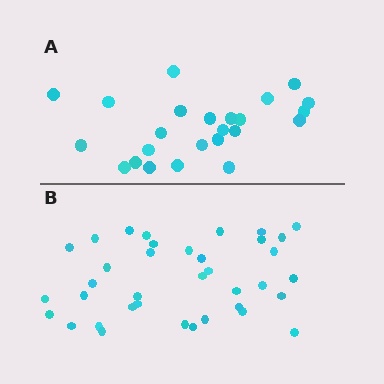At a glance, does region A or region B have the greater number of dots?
Region B (the bottom region) has more dots.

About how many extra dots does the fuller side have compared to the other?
Region B has approximately 15 more dots than region A.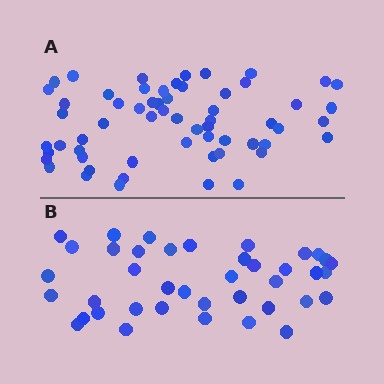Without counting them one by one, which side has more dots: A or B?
Region A (the top region) has more dots.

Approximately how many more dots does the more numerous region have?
Region A has approximately 20 more dots than region B.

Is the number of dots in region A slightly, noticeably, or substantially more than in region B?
Region A has substantially more. The ratio is roughly 1.5 to 1.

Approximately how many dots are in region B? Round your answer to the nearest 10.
About 40 dots.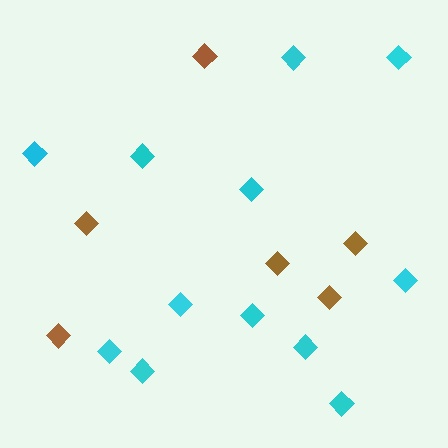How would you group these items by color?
There are 2 groups: one group of brown diamonds (6) and one group of cyan diamonds (12).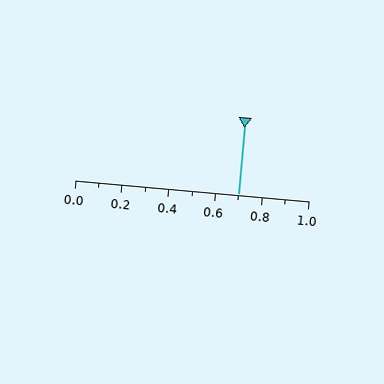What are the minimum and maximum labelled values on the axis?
The axis runs from 0.0 to 1.0.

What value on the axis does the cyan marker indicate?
The marker indicates approximately 0.7.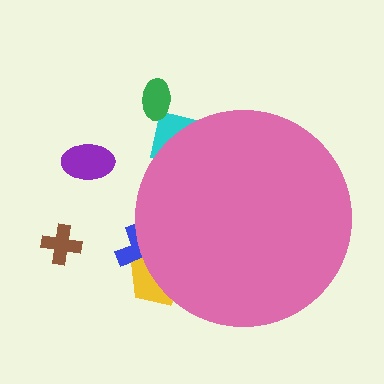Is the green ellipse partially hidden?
No, the green ellipse is fully visible.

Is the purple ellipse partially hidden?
No, the purple ellipse is fully visible.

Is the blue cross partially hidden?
Yes, the blue cross is partially hidden behind the pink circle.